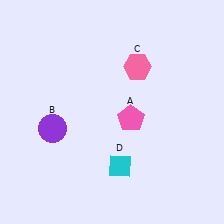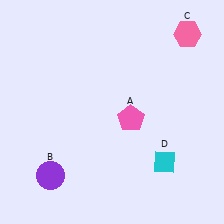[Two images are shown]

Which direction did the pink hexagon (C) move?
The pink hexagon (C) moved right.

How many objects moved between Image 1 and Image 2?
3 objects moved between the two images.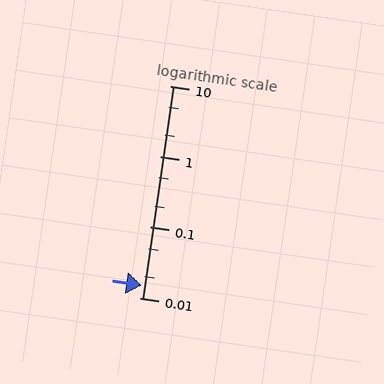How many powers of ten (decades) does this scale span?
The scale spans 3 decades, from 0.01 to 10.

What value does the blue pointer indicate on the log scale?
The pointer indicates approximately 0.015.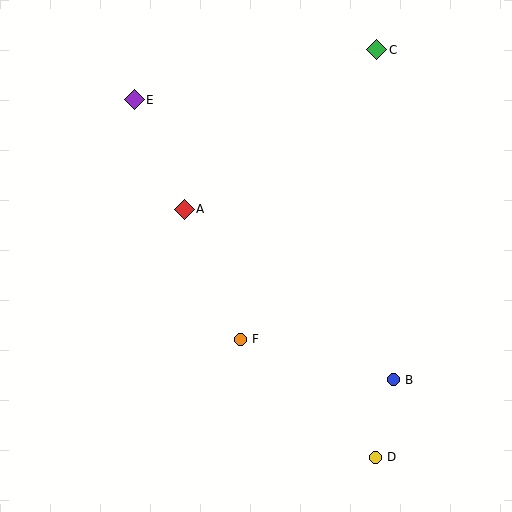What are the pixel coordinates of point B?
Point B is at (393, 380).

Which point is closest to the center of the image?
Point F at (240, 339) is closest to the center.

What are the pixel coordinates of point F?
Point F is at (240, 339).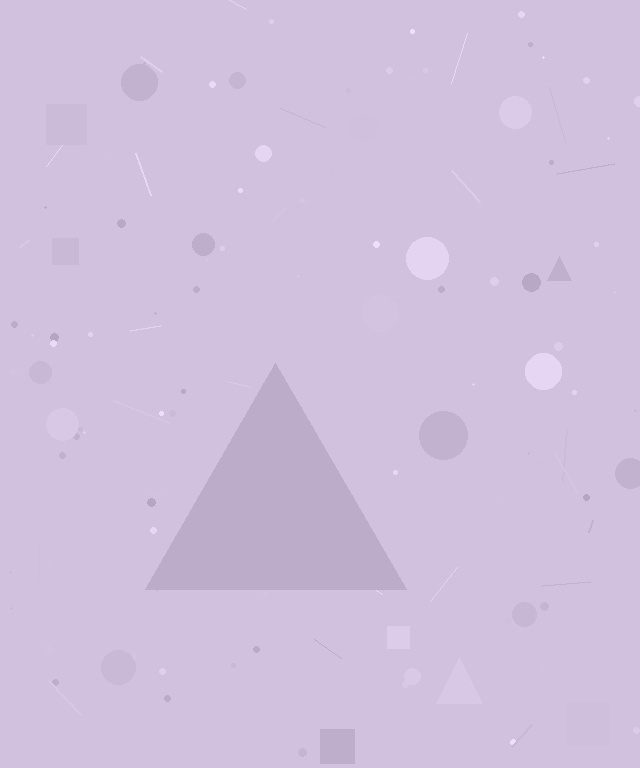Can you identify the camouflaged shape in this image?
The camouflaged shape is a triangle.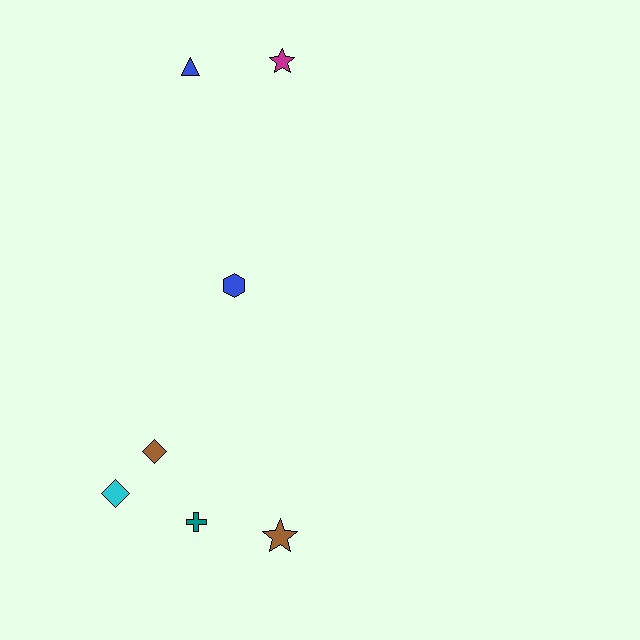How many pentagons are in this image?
There are no pentagons.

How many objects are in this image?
There are 7 objects.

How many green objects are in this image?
There are no green objects.